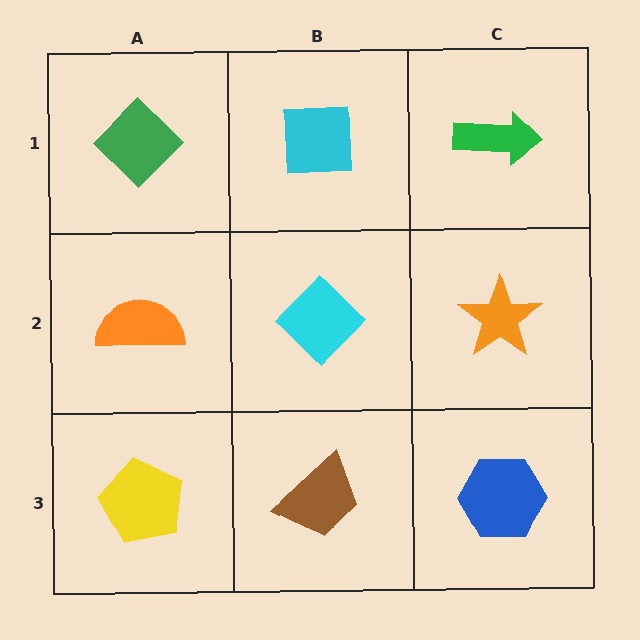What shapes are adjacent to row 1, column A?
An orange semicircle (row 2, column A), a cyan square (row 1, column B).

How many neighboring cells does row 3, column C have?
2.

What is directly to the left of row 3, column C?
A brown trapezoid.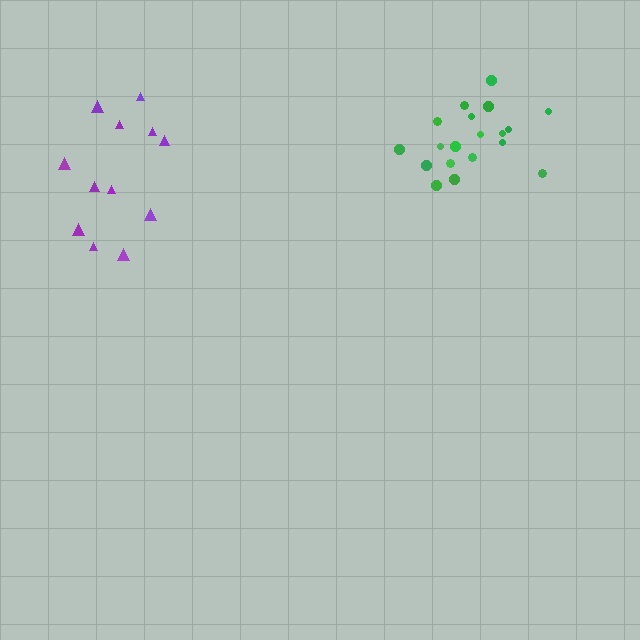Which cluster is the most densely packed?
Green.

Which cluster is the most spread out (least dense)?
Purple.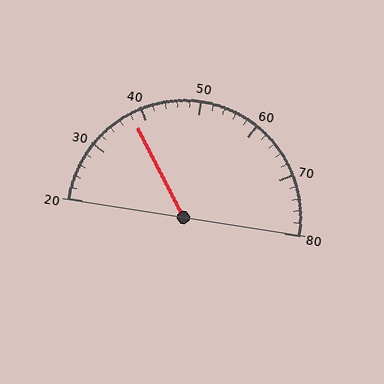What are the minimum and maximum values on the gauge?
The gauge ranges from 20 to 80.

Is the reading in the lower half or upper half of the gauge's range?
The reading is in the lower half of the range (20 to 80).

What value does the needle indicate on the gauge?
The needle indicates approximately 38.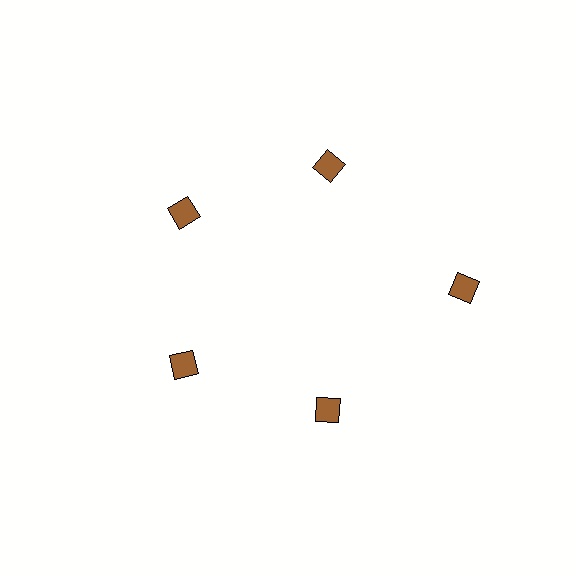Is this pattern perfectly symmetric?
No. The 5 brown diamonds are arranged in a ring, but one element near the 3 o'clock position is pushed outward from the center, breaking the 5-fold rotational symmetry.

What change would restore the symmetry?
The symmetry would be restored by moving it inward, back onto the ring so that all 5 diamonds sit at equal angles and equal distance from the center.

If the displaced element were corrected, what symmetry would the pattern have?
It would have 5-fold rotational symmetry — the pattern would map onto itself every 72 degrees.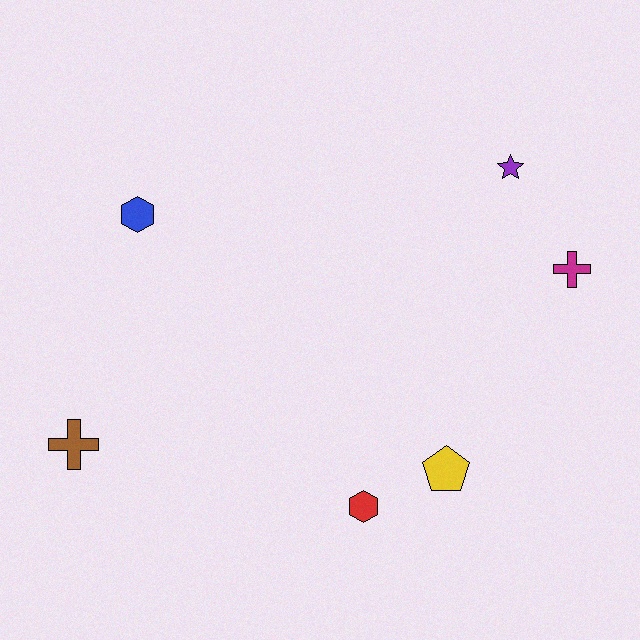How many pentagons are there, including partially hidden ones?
There is 1 pentagon.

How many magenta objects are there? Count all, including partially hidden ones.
There is 1 magenta object.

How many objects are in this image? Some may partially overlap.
There are 6 objects.